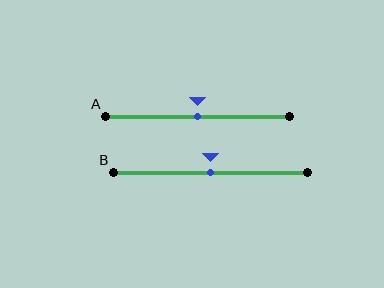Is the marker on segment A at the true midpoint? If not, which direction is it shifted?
Yes, the marker on segment A is at the true midpoint.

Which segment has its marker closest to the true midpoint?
Segment A has its marker closest to the true midpoint.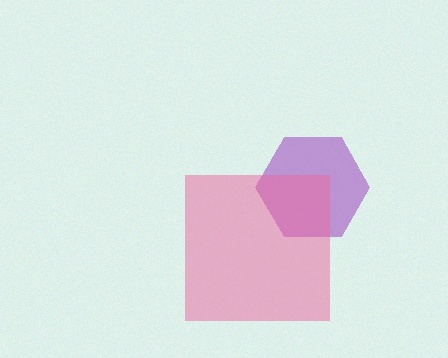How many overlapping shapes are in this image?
There are 2 overlapping shapes in the image.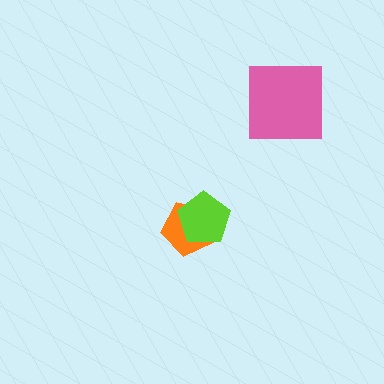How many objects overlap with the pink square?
0 objects overlap with the pink square.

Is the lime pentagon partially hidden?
No, no other shape covers it.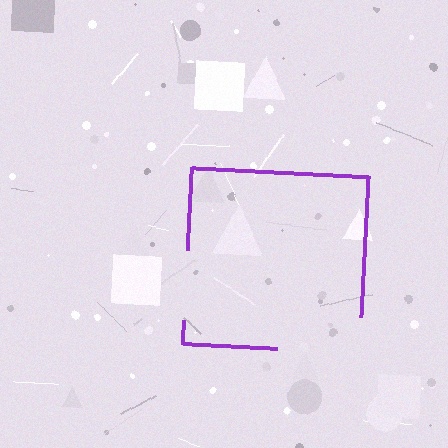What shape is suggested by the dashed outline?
The dashed outline suggests a square.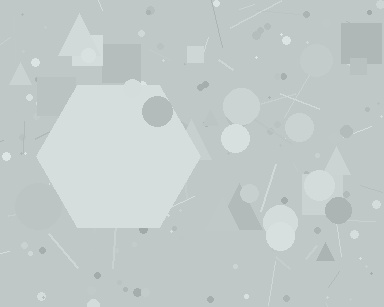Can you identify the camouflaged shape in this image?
The camouflaged shape is a hexagon.